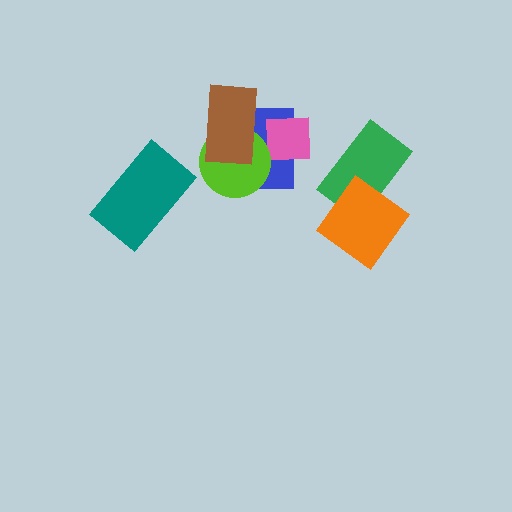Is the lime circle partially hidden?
Yes, it is partially covered by another shape.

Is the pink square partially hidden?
Yes, it is partially covered by another shape.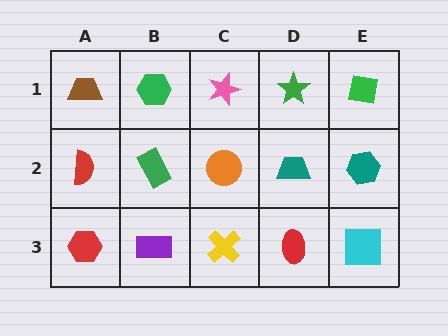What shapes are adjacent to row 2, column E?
A green square (row 1, column E), a cyan square (row 3, column E), a teal trapezoid (row 2, column D).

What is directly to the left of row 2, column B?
A red semicircle.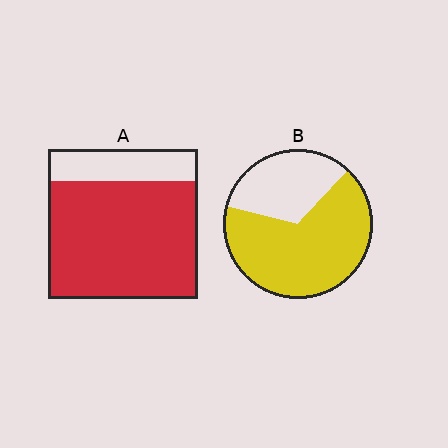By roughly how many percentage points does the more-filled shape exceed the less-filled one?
By roughly 10 percentage points (A over B).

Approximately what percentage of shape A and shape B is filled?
A is approximately 80% and B is approximately 65%.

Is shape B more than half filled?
Yes.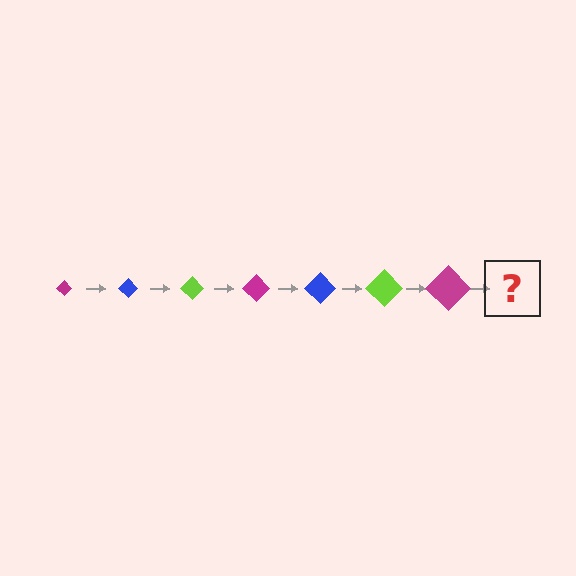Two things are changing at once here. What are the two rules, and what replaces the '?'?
The two rules are that the diamond grows larger each step and the color cycles through magenta, blue, and lime. The '?' should be a blue diamond, larger than the previous one.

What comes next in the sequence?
The next element should be a blue diamond, larger than the previous one.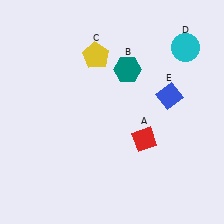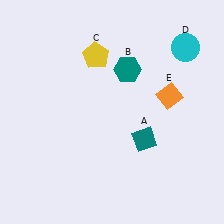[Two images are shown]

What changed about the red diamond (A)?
In Image 1, A is red. In Image 2, it changed to teal.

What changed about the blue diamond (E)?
In Image 1, E is blue. In Image 2, it changed to orange.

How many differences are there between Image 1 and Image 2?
There are 2 differences between the two images.